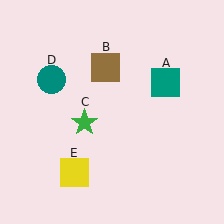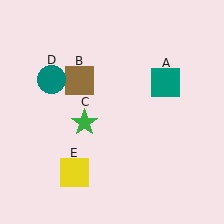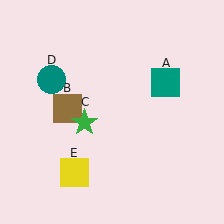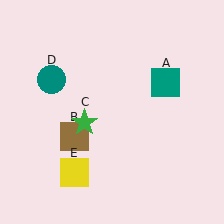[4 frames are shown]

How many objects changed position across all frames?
1 object changed position: brown square (object B).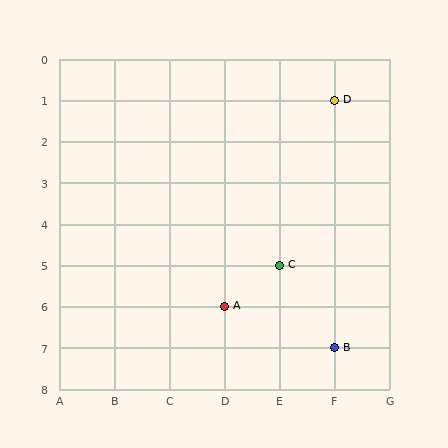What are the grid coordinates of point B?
Point B is at grid coordinates (F, 7).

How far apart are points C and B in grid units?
Points C and B are 1 column and 2 rows apart (about 2.2 grid units diagonally).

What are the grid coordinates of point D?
Point D is at grid coordinates (F, 1).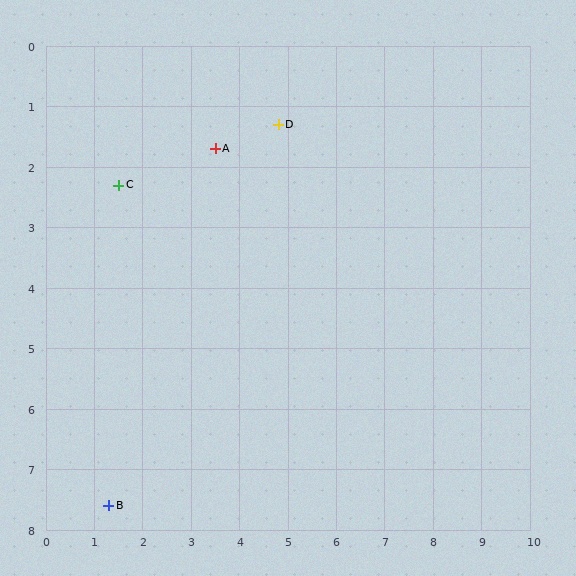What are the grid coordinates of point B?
Point B is at approximately (1.3, 7.6).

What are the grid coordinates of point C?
Point C is at approximately (1.5, 2.3).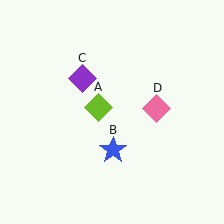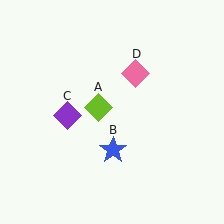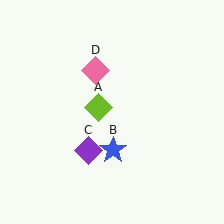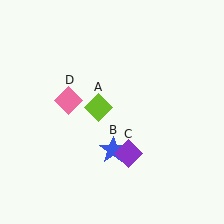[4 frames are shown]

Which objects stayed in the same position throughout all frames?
Lime diamond (object A) and blue star (object B) remained stationary.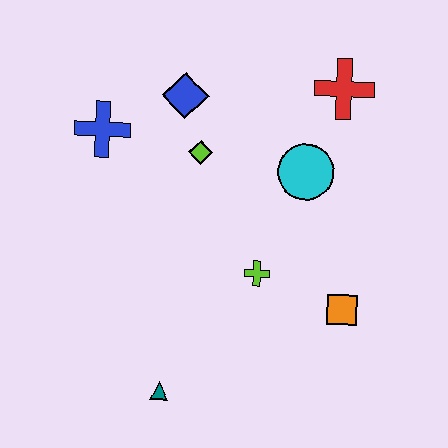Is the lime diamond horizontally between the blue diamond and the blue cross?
No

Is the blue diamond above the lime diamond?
Yes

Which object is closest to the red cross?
The cyan circle is closest to the red cross.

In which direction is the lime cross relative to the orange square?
The lime cross is to the left of the orange square.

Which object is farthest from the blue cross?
The orange square is farthest from the blue cross.